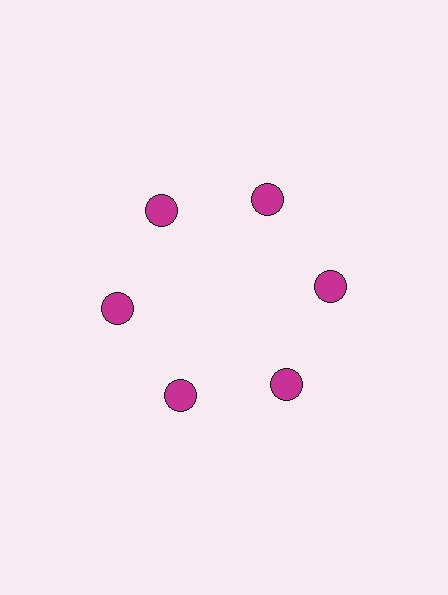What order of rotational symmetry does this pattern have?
This pattern has 6-fold rotational symmetry.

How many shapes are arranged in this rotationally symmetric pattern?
There are 6 shapes, arranged in 6 groups of 1.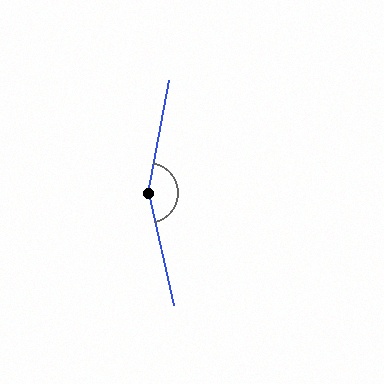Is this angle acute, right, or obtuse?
It is obtuse.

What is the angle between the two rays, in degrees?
Approximately 157 degrees.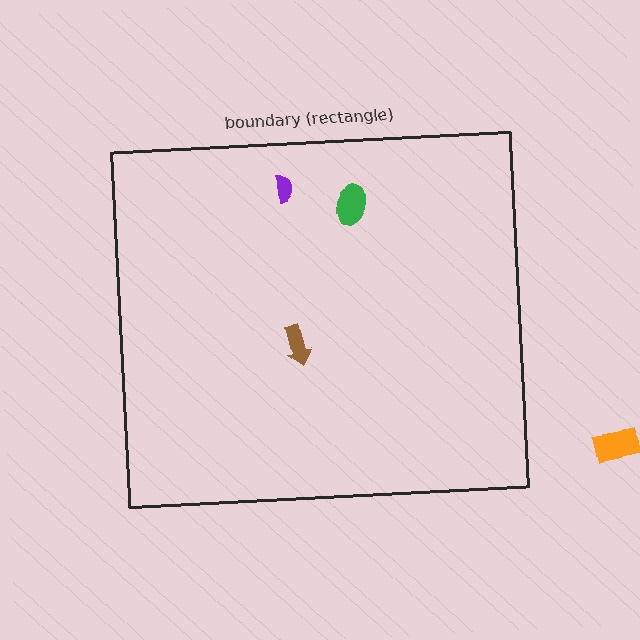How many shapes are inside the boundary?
3 inside, 1 outside.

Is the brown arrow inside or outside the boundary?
Inside.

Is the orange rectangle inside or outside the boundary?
Outside.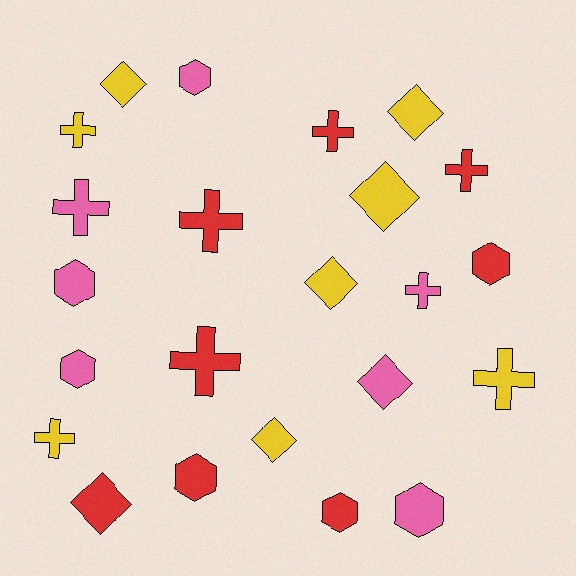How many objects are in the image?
There are 23 objects.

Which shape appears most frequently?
Cross, with 9 objects.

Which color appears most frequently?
Yellow, with 8 objects.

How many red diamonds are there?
There is 1 red diamond.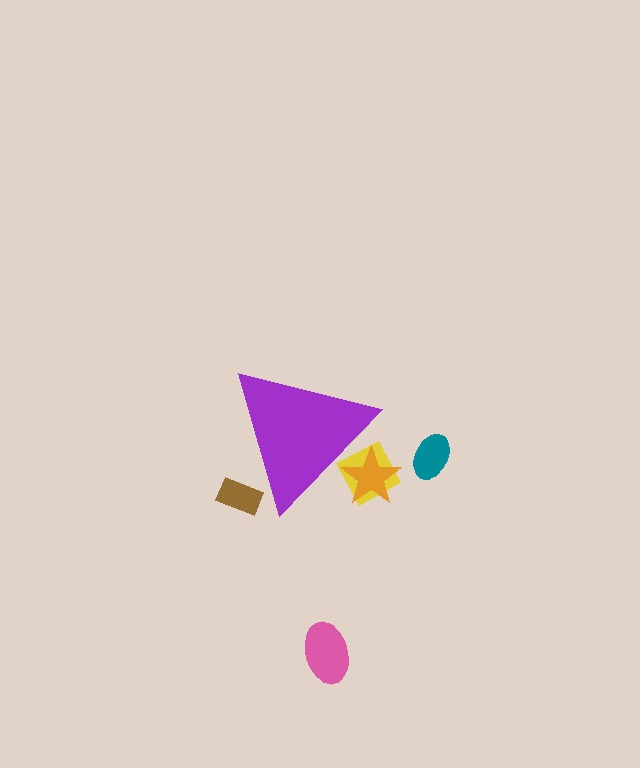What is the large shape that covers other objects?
A purple triangle.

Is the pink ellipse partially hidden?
No, the pink ellipse is fully visible.